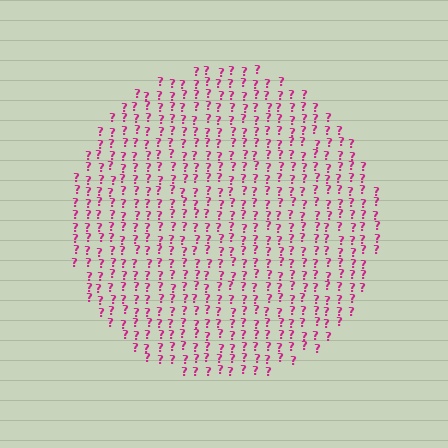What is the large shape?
The large shape is a circle.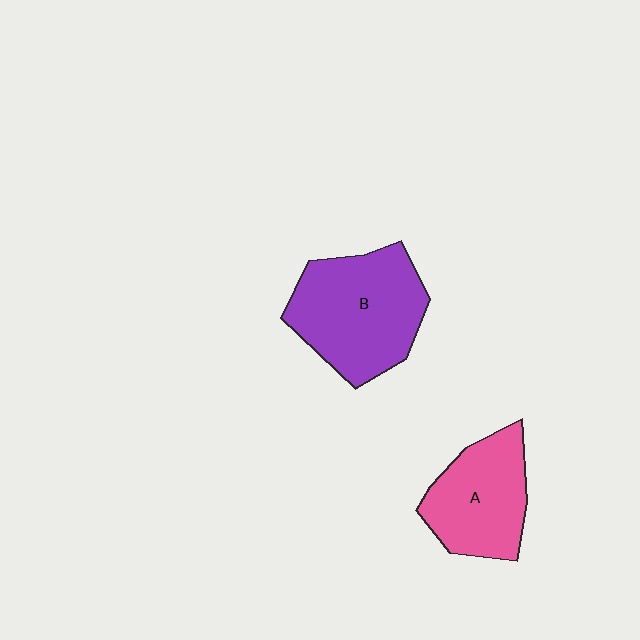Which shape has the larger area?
Shape B (purple).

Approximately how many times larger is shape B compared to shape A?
Approximately 1.3 times.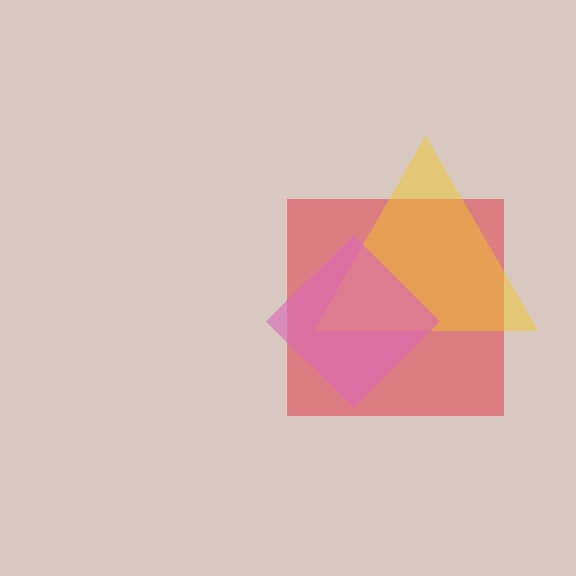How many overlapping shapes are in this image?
There are 3 overlapping shapes in the image.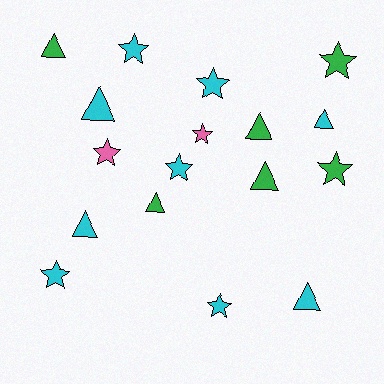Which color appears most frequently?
Cyan, with 9 objects.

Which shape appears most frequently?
Star, with 9 objects.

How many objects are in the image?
There are 17 objects.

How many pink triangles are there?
There are no pink triangles.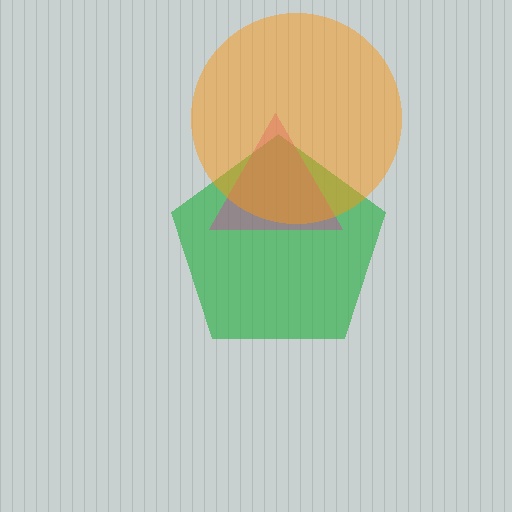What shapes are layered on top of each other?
The layered shapes are: a green pentagon, a magenta triangle, an orange circle.